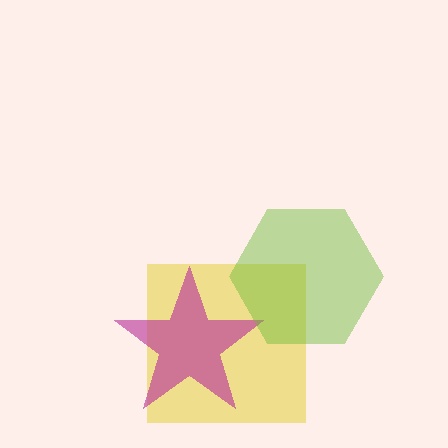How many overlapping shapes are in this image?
There are 3 overlapping shapes in the image.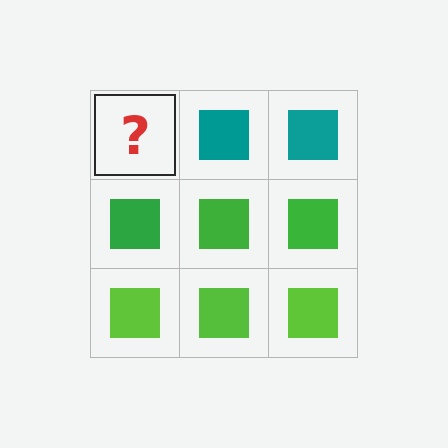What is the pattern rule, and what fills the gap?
The rule is that each row has a consistent color. The gap should be filled with a teal square.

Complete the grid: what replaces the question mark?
The question mark should be replaced with a teal square.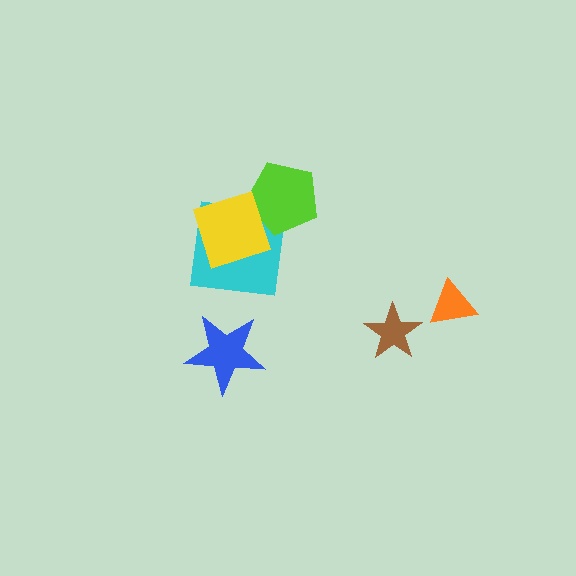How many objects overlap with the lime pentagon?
2 objects overlap with the lime pentagon.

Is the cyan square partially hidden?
Yes, it is partially covered by another shape.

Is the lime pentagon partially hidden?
Yes, it is partially covered by another shape.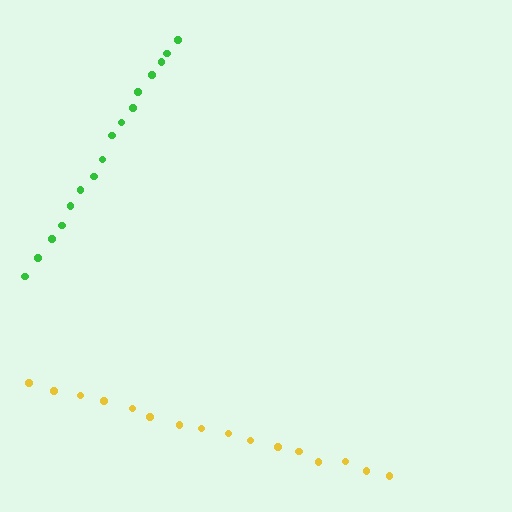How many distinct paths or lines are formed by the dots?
There are 2 distinct paths.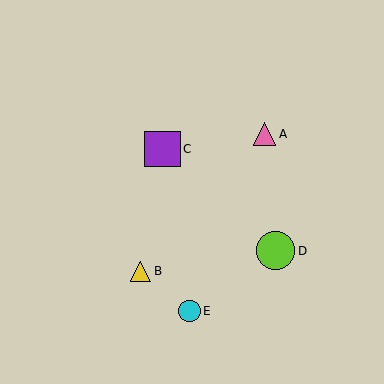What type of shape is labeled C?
Shape C is a purple square.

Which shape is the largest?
The lime circle (labeled D) is the largest.